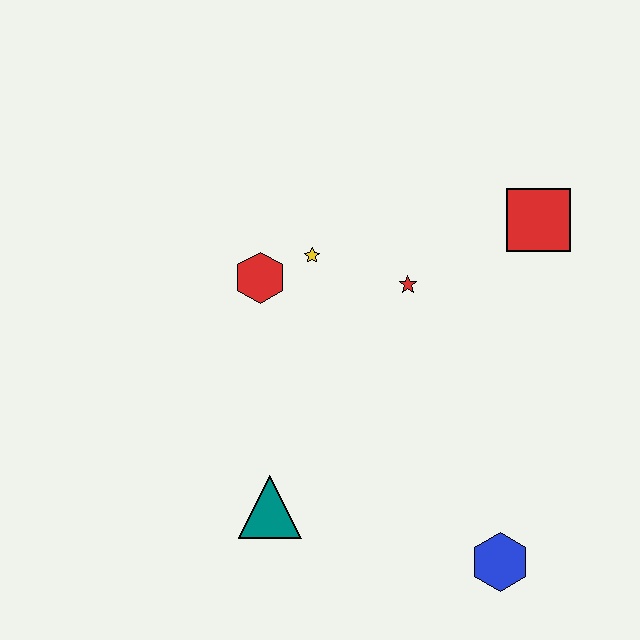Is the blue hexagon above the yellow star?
No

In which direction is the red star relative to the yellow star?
The red star is to the right of the yellow star.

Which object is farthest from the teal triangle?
The red square is farthest from the teal triangle.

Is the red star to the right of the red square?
No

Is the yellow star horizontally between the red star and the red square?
No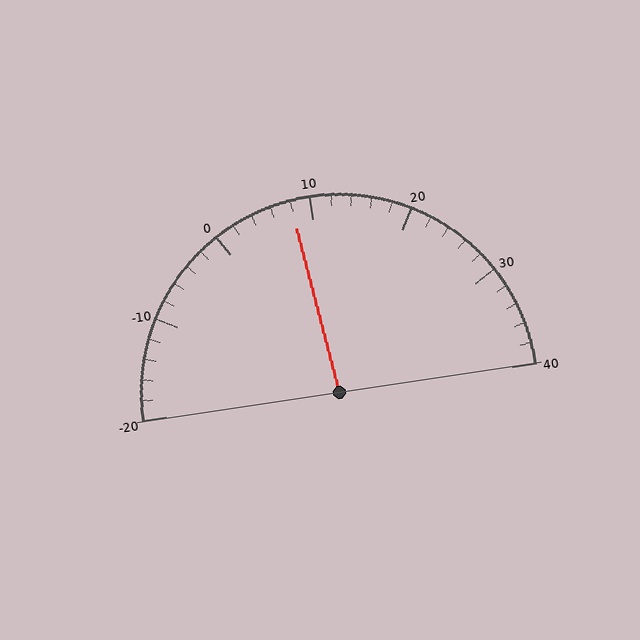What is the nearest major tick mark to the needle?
The nearest major tick mark is 10.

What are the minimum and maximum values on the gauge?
The gauge ranges from -20 to 40.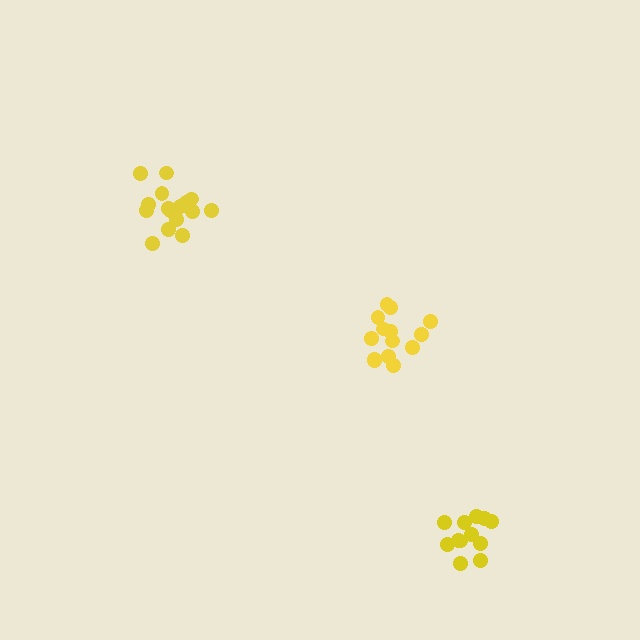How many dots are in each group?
Group 1: 14 dots, Group 2: 16 dots, Group 3: 12 dots (42 total).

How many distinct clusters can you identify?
There are 3 distinct clusters.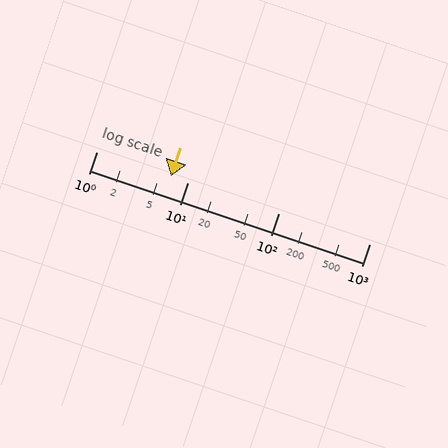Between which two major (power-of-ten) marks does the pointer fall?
The pointer is between 1 and 10.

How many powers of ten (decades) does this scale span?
The scale spans 3 decades, from 1 to 1000.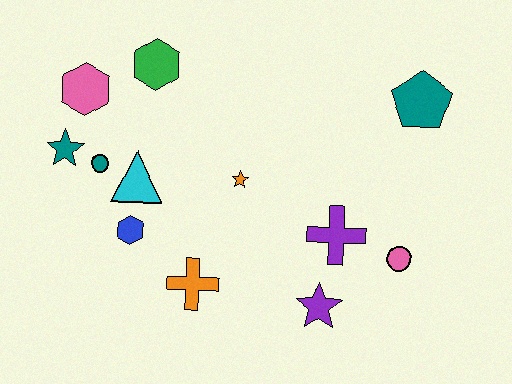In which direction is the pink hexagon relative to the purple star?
The pink hexagon is to the left of the purple star.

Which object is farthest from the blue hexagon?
The teal pentagon is farthest from the blue hexagon.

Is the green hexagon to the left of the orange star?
Yes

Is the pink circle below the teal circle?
Yes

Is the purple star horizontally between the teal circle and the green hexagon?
No